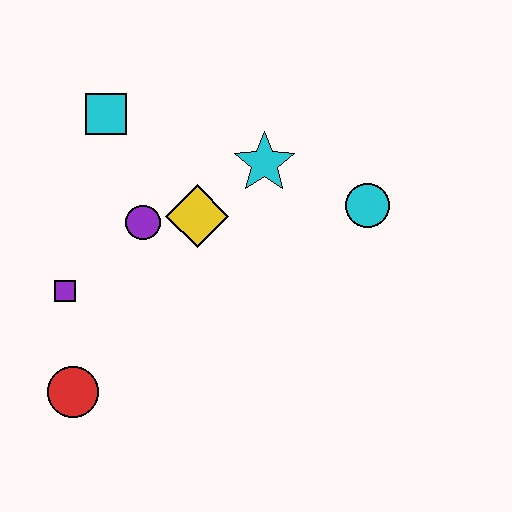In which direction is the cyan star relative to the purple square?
The cyan star is to the right of the purple square.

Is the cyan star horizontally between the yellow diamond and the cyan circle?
Yes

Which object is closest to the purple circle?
The yellow diamond is closest to the purple circle.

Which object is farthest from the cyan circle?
The red circle is farthest from the cyan circle.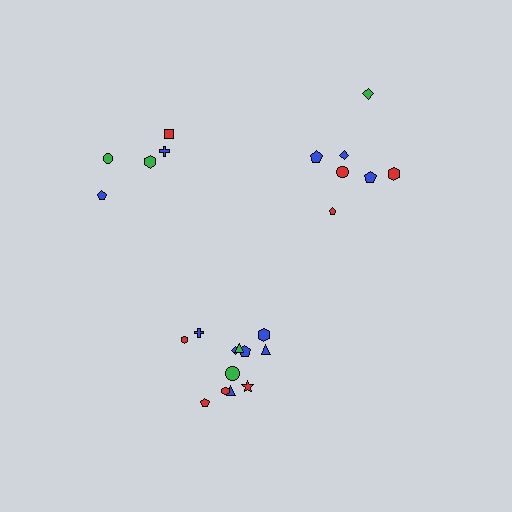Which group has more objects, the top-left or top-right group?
The top-right group.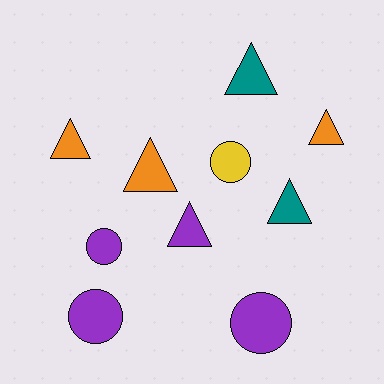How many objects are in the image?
There are 10 objects.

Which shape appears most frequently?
Triangle, with 6 objects.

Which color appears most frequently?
Purple, with 4 objects.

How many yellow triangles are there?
There are no yellow triangles.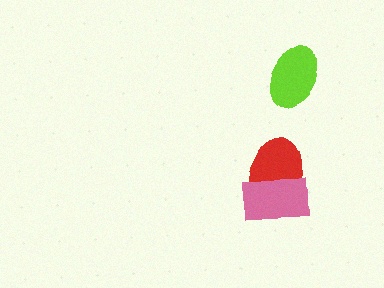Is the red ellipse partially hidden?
Yes, it is partially covered by another shape.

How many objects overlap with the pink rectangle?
1 object overlaps with the pink rectangle.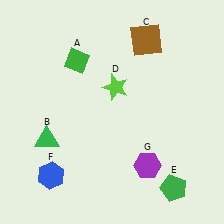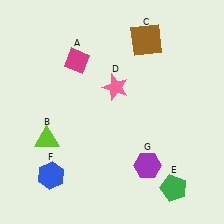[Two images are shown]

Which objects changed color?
A changed from green to magenta. B changed from green to lime. D changed from lime to pink.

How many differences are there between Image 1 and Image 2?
There are 3 differences between the two images.